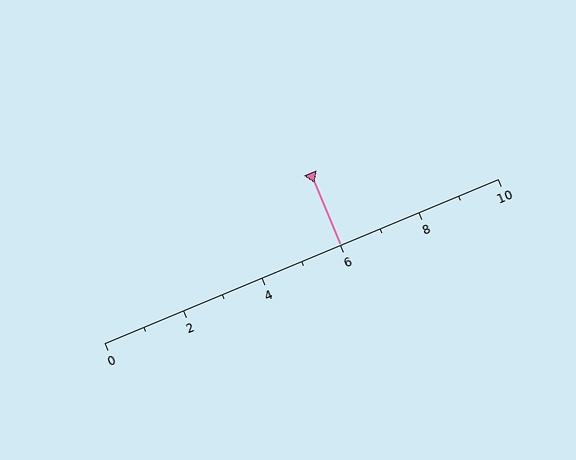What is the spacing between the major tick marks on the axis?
The major ticks are spaced 2 apart.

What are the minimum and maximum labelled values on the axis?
The axis runs from 0 to 10.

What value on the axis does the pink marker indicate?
The marker indicates approximately 6.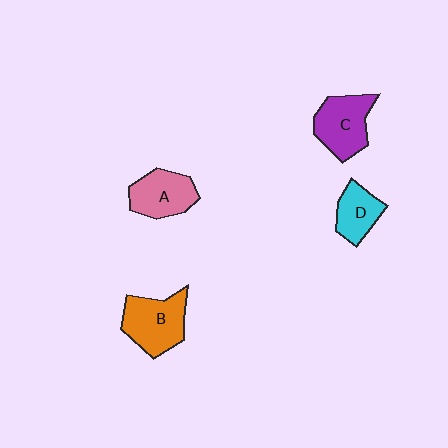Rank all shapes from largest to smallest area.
From largest to smallest: B (orange), C (purple), A (pink), D (cyan).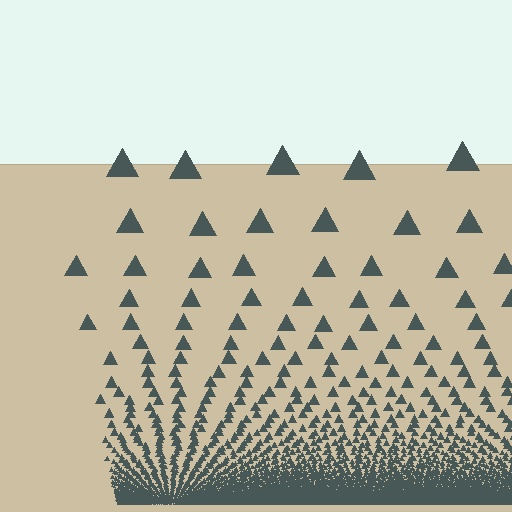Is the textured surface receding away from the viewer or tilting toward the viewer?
The surface appears to tilt toward the viewer. Texture elements get larger and sparser toward the top.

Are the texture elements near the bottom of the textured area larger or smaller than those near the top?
Smaller. The gradient is inverted — elements near the bottom are smaller and denser.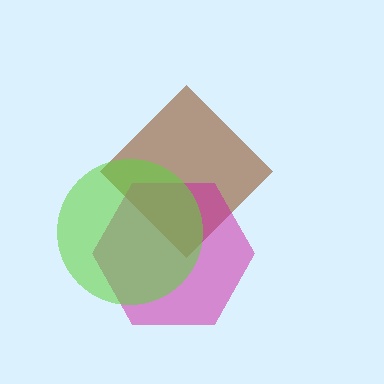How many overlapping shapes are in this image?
There are 3 overlapping shapes in the image.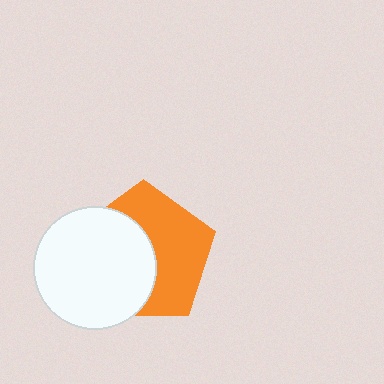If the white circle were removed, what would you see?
You would see the complete orange pentagon.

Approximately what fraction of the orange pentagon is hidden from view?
Roughly 48% of the orange pentagon is hidden behind the white circle.